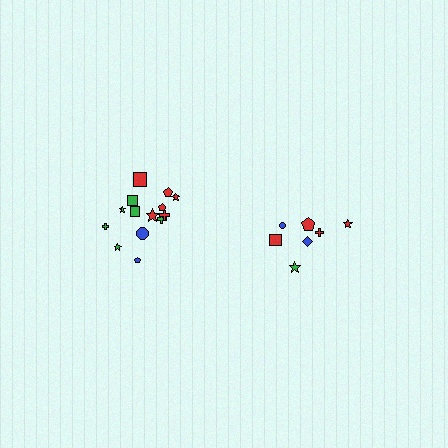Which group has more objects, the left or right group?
The left group.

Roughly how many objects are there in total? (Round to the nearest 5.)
Roughly 20 objects in total.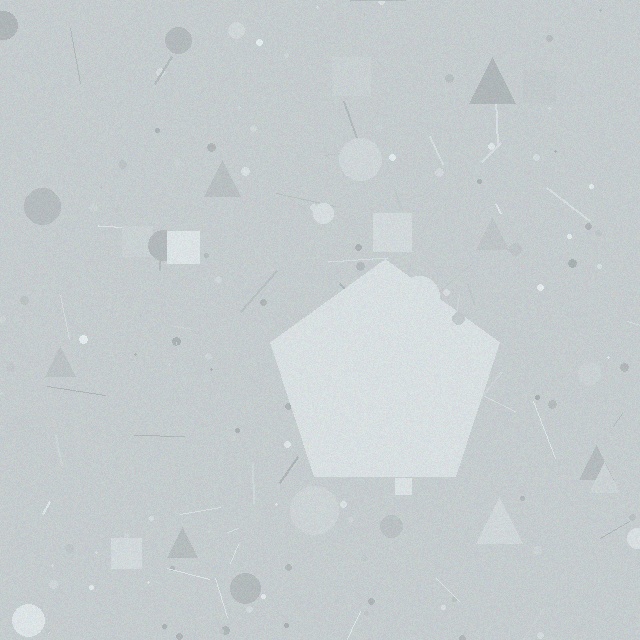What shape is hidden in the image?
A pentagon is hidden in the image.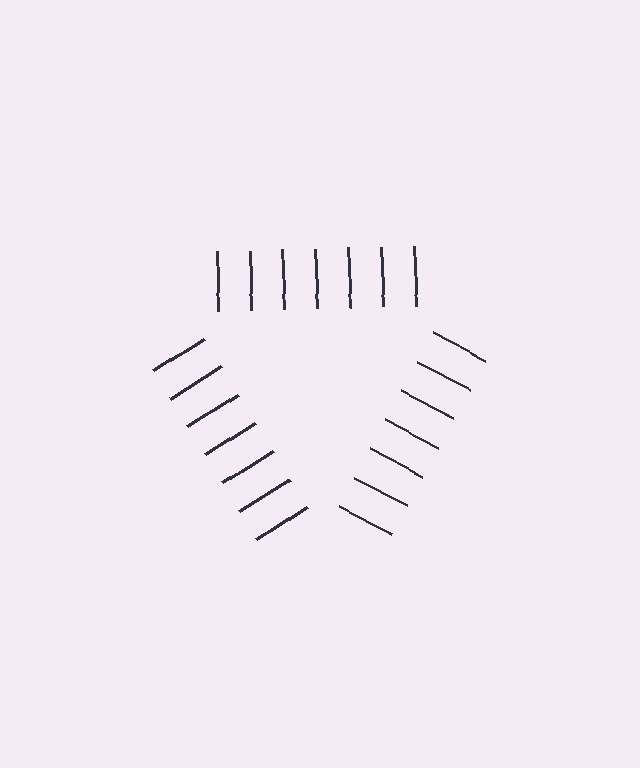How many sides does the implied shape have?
3 sides — the line-ends trace a triangle.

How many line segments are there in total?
21 — 7 along each of the 3 edges.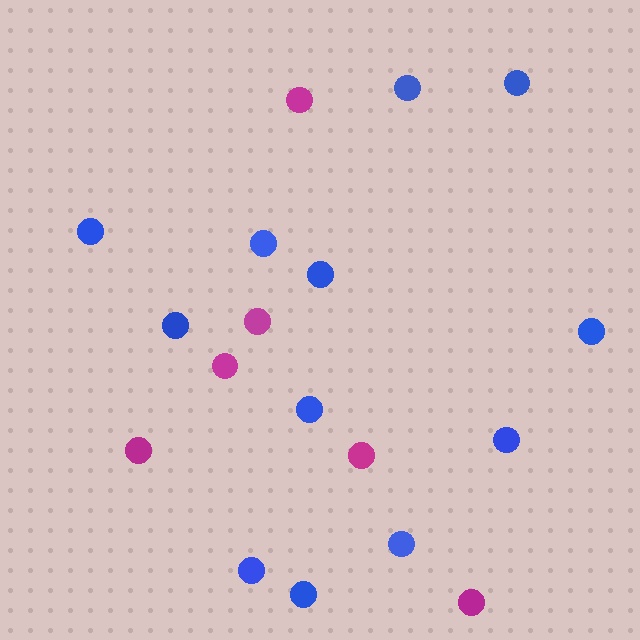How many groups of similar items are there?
There are 2 groups: one group of magenta circles (6) and one group of blue circles (12).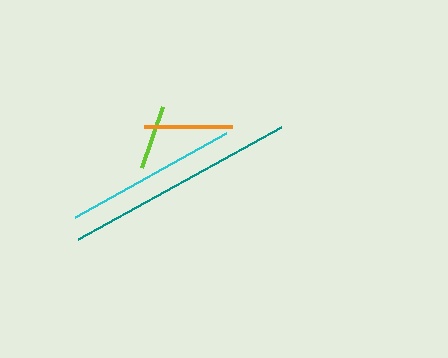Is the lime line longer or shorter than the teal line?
The teal line is longer than the lime line.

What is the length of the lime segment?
The lime segment is approximately 65 pixels long.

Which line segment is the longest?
The teal line is the longest at approximately 232 pixels.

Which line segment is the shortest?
The lime line is the shortest at approximately 65 pixels.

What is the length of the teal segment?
The teal segment is approximately 232 pixels long.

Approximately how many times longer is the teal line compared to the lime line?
The teal line is approximately 3.6 times the length of the lime line.